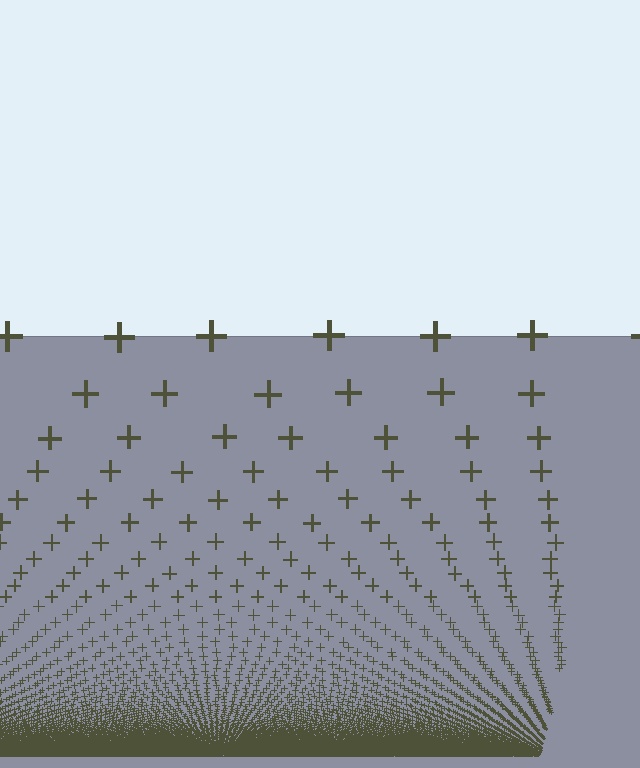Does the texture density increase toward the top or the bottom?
Density increases toward the bottom.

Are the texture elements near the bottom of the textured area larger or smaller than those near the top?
Smaller. The gradient is inverted — elements near the bottom are smaller and denser.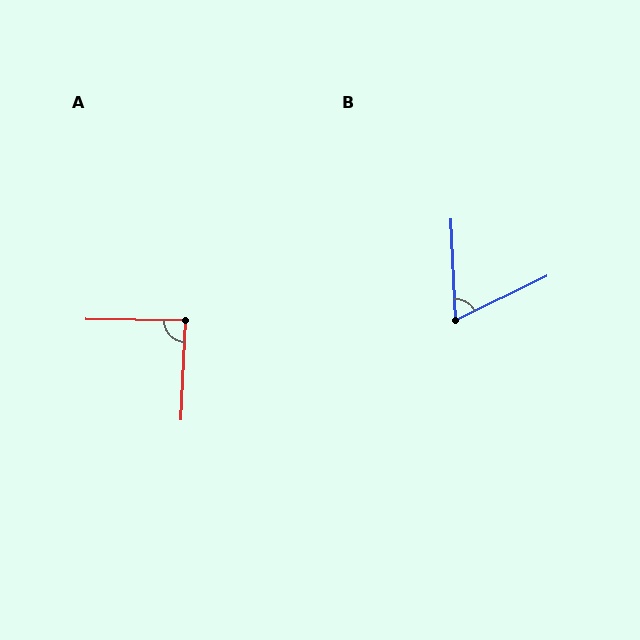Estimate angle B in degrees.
Approximately 67 degrees.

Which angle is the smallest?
B, at approximately 67 degrees.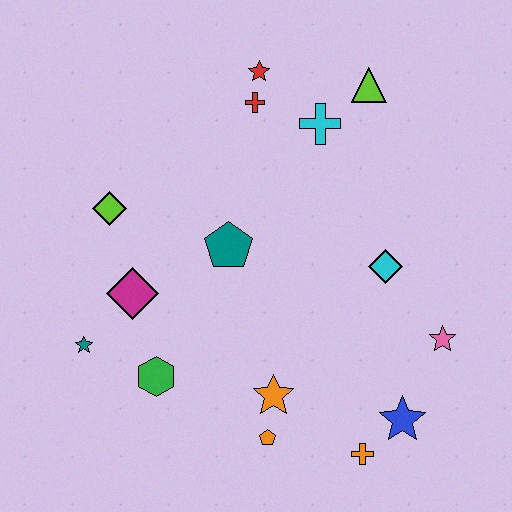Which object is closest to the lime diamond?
The magenta diamond is closest to the lime diamond.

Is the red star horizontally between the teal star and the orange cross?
Yes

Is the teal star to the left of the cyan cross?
Yes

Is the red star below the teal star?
No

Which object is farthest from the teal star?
The lime triangle is farthest from the teal star.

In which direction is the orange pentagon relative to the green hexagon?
The orange pentagon is to the right of the green hexagon.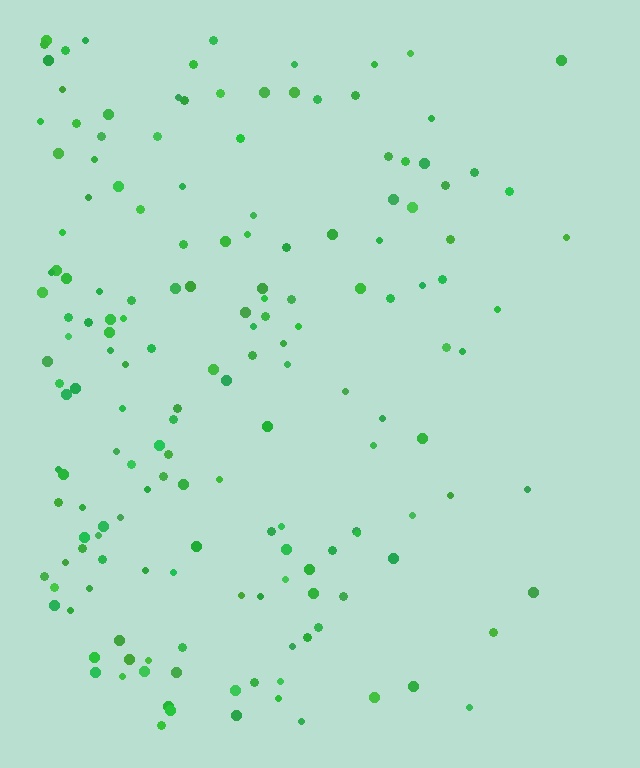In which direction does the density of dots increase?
From right to left, with the left side densest.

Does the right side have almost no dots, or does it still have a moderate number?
Still a moderate number, just noticeably fewer than the left.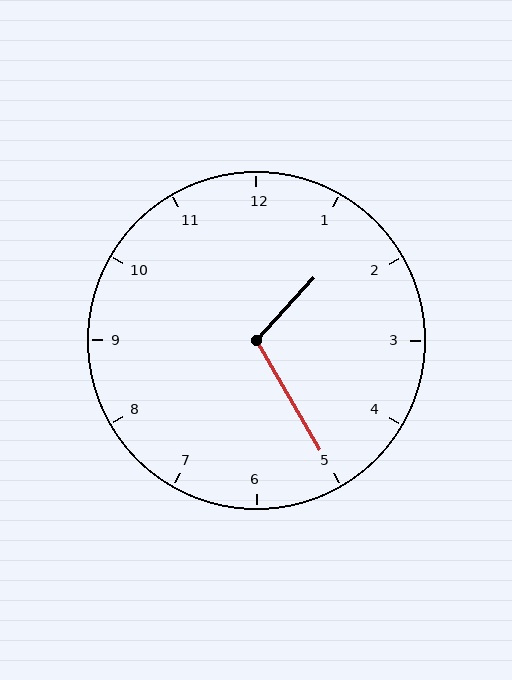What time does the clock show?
1:25.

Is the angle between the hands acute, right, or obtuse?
It is obtuse.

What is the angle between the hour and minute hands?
Approximately 108 degrees.